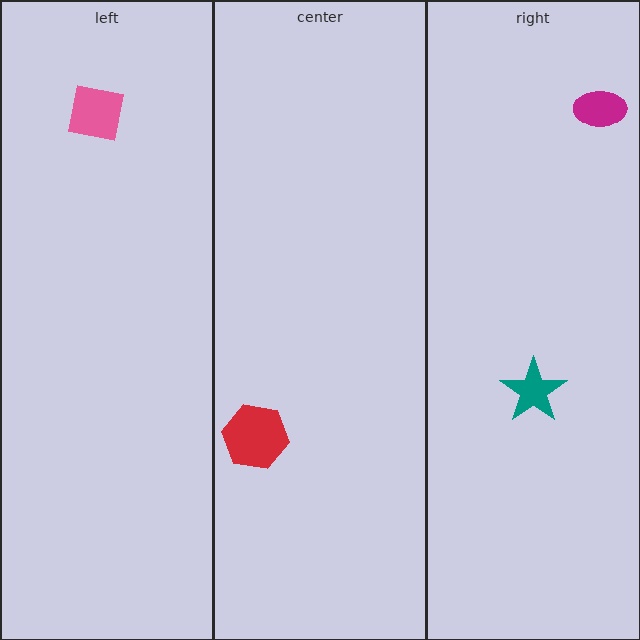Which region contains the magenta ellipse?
The right region.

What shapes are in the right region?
The teal star, the magenta ellipse.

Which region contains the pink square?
The left region.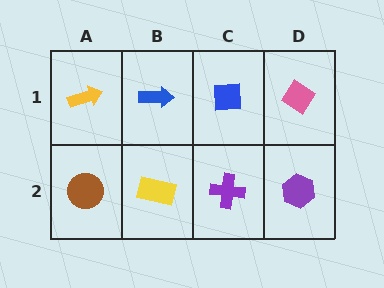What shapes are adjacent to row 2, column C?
A blue square (row 1, column C), a yellow rectangle (row 2, column B), a purple hexagon (row 2, column D).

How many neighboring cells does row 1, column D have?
2.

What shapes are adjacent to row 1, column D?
A purple hexagon (row 2, column D), a blue square (row 1, column C).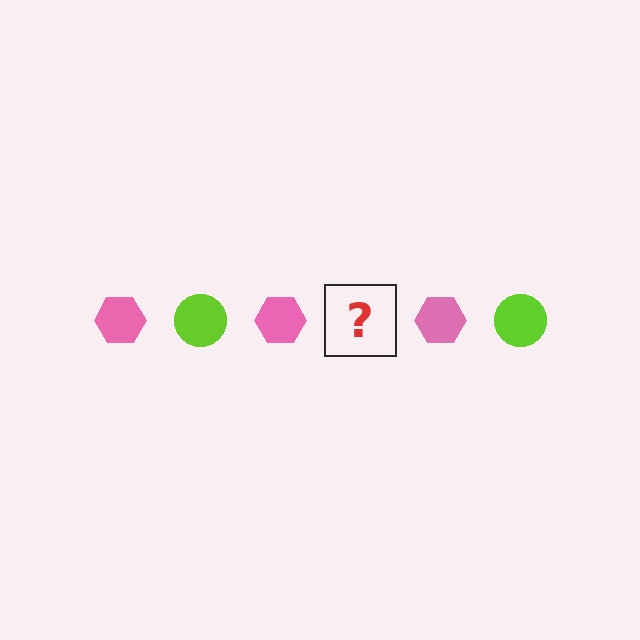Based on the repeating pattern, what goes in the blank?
The blank should be a lime circle.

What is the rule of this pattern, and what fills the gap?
The rule is that the pattern alternates between pink hexagon and lime circle. The gap should be filled with a lime circle.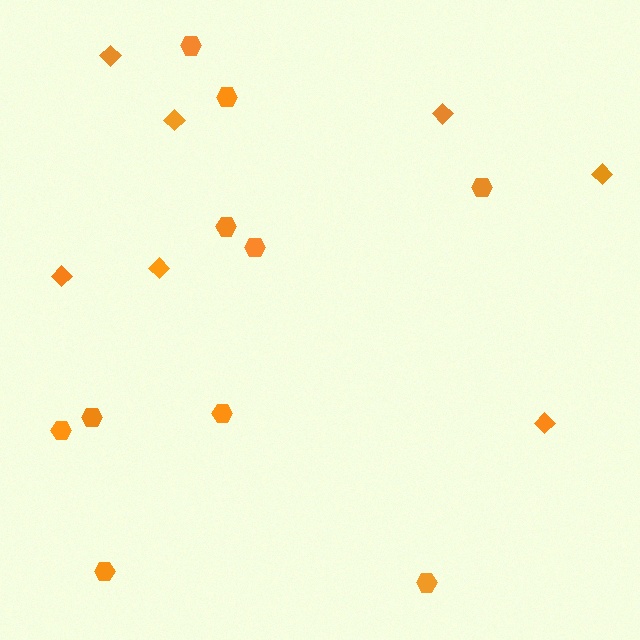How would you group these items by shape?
There are 2 groups: one group of diamonds (7) and one group of hexagons (10).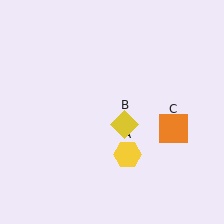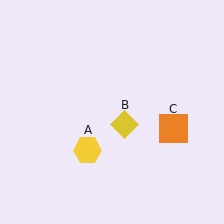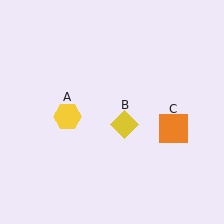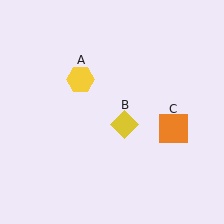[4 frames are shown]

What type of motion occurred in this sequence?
The yellow hexagon (object A) rotated clockwise around the center of the scene.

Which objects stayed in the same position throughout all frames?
Yellow diamond (object B) and orange square (object C) remained stationary.